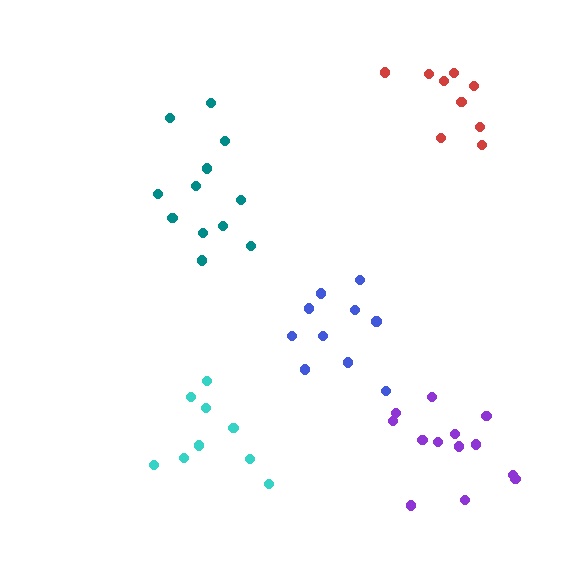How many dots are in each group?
Group 1: 10 dots, Group 2: 9 dots, Group 3: 9 dots, Group 4: 12 dots, Group 5: 13 dots (53 total).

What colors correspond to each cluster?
The clusters are colored: blue, cyan, red, teal, purple.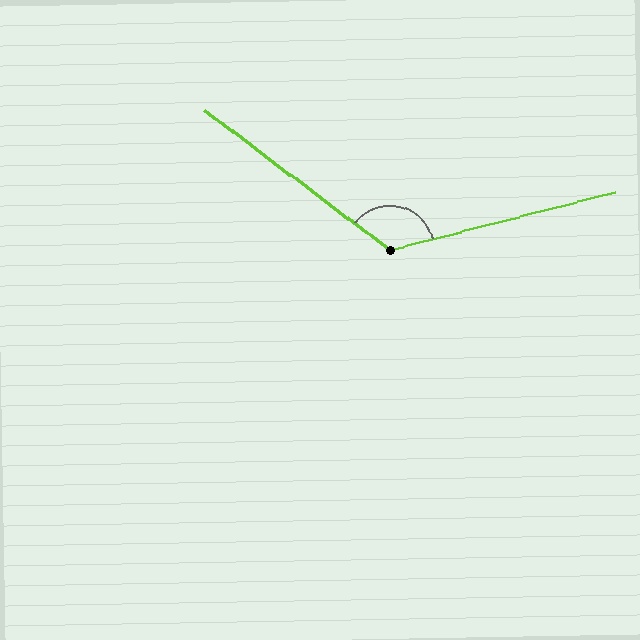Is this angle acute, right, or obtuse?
It is obtuse.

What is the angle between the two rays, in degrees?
Approximately 129 degrees.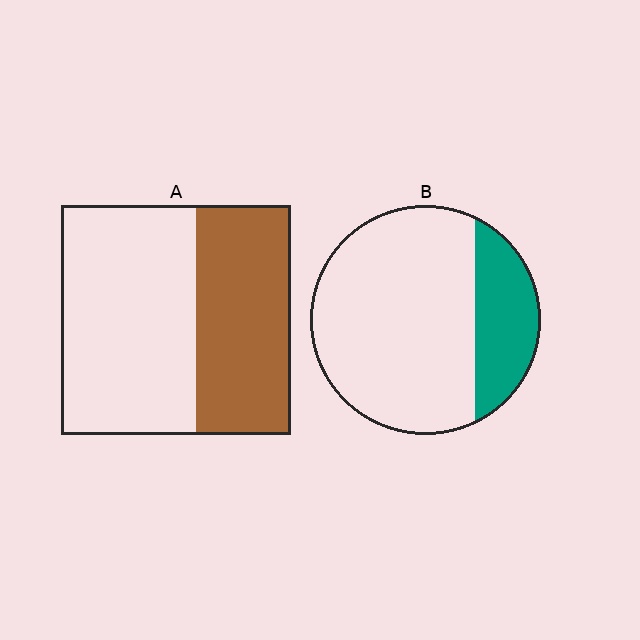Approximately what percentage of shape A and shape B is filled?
A is approximately 40% and B is approximately 25%.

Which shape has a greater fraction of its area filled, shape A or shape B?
Shape A.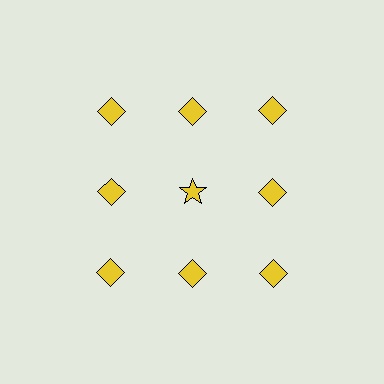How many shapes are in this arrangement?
There are 9 shapes arranged in a grid pattern.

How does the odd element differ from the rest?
It has a different shape: star instead of diamond.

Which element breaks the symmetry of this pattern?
The yellow star in the second row, second from left column breaks the symmetry. All other shapes are yellow diamonds.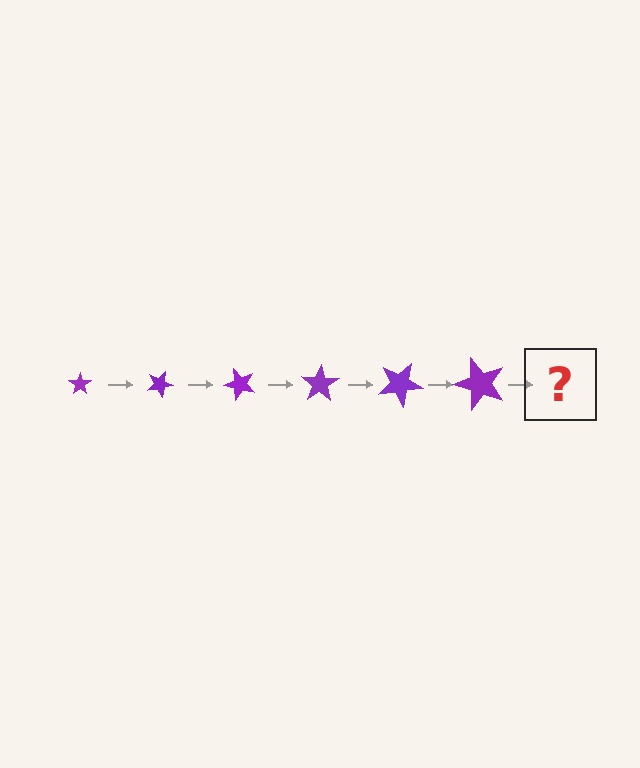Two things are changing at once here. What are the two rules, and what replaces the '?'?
The two rules are that the star grows larger each step and it rotates 25 degrees each step. The '?' should be a star, larger than the previous one and rotated 150 degrees from the start.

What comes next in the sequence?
The next element should be a star, larger than the previous one and rotated 150 degrees from the start.